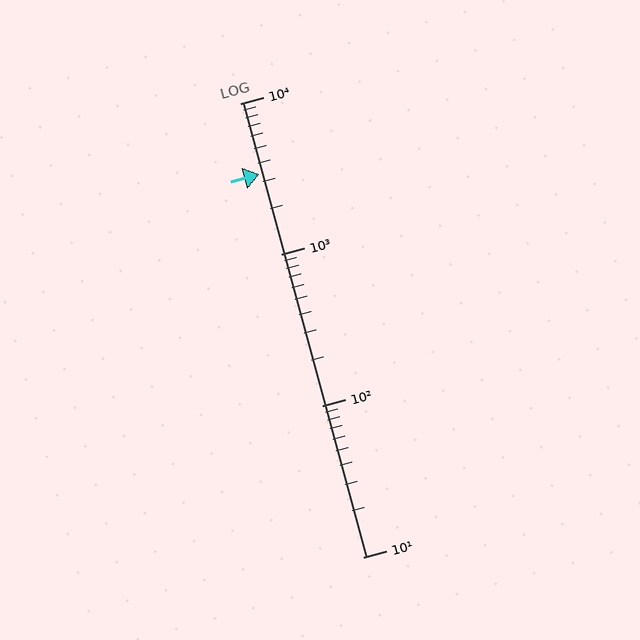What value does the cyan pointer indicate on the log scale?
The pointer indicates approximately 3400.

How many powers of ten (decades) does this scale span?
The scale spans 3 decades, from 10 to 10000.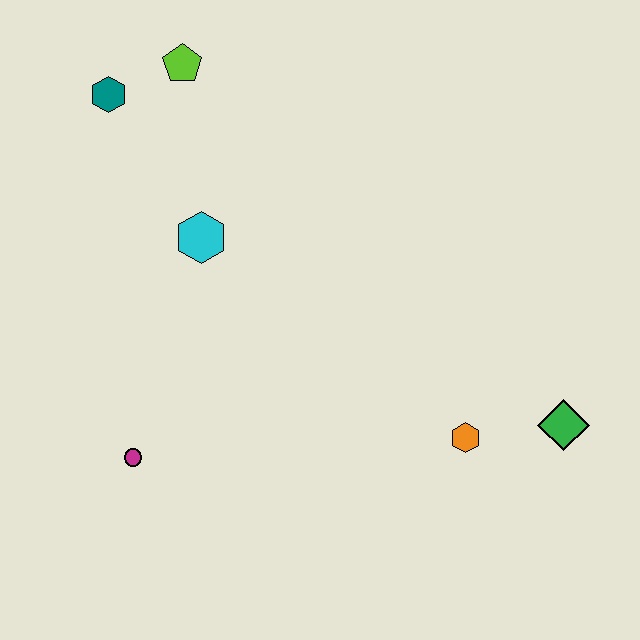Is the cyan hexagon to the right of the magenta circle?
Yes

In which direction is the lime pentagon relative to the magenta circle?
The lime pentagon is above the magenta circle.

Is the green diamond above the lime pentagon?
No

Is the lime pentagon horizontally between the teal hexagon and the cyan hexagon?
Yes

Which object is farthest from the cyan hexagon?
The green diamond is farthest from the cyan hexagon.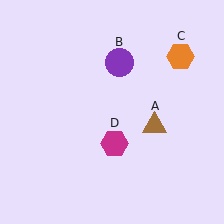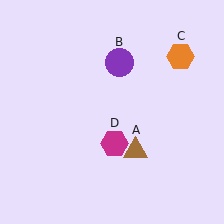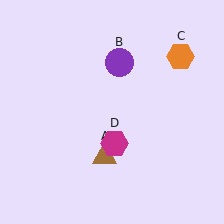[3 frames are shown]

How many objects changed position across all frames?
1 object changed position: brown triangle (object A).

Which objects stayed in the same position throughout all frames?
Purple circle (object B) and orange hexagon (object C) and magenta hexagon (object D) remained stationary.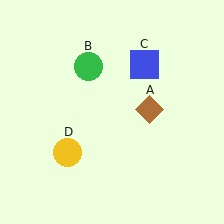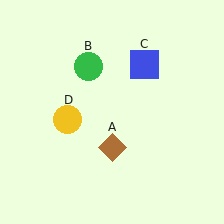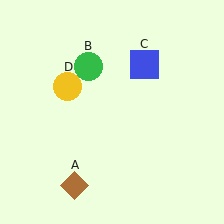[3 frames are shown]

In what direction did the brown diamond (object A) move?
The brown diamond (object A) moved down and to the left.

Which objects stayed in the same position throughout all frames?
Green circle (object B) and blue square (object C) remained stationary.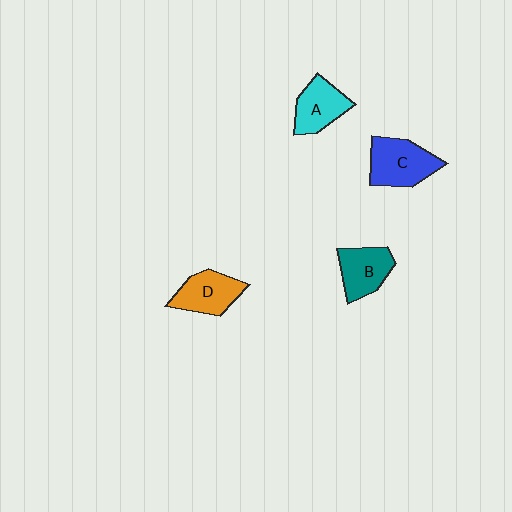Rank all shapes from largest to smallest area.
From largest to smallest: C (blue), D (orange), B (teal), A (cyan).